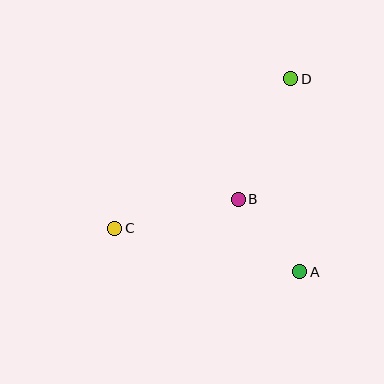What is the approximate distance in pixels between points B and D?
The distance between B and D is approximately 132 pixels.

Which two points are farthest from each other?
Points C and D are farthest from each other.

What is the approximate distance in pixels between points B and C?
The distance between B and C is approximately 127 pixels.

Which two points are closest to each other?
Points A and B are closest to each other.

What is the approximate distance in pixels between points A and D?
The distance between A and D is approximately 194 pixels.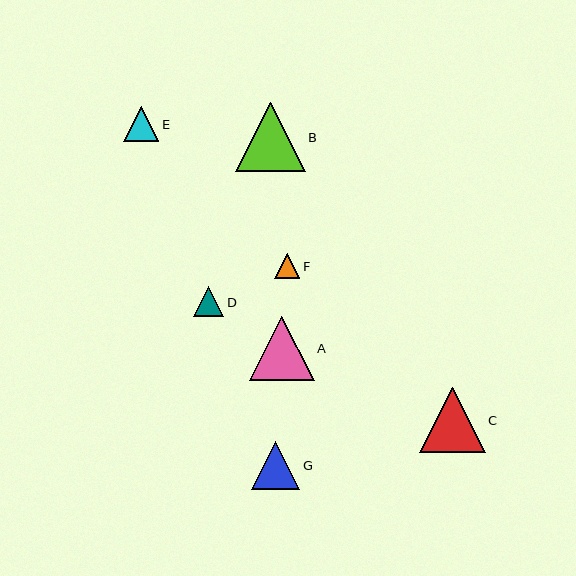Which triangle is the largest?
Triangle B is the largest with a size of approximately 69 pixels.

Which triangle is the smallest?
Triangle F is the smallest with a size of approximately 25 pixels.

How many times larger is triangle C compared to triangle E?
Triangle C is approximately 1.9 times the size of triangle E.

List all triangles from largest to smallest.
From largest to smallest: B, C, A, G, E, D, F.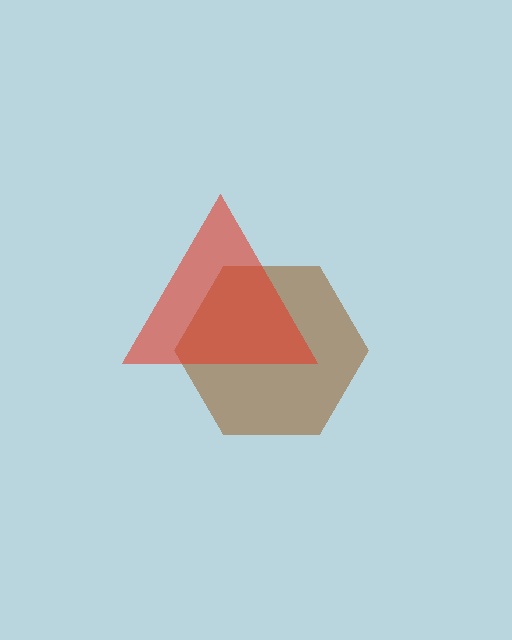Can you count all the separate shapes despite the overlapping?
Yes, there are 2 separate shapes.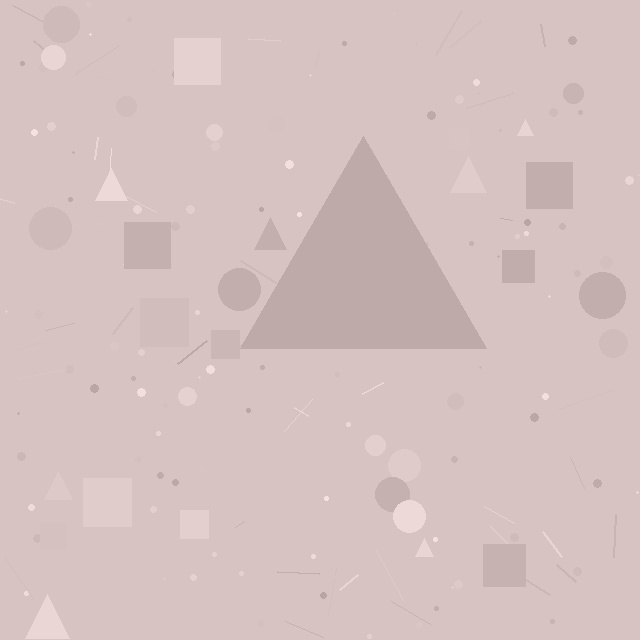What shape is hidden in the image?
A triangle is hidden in the image.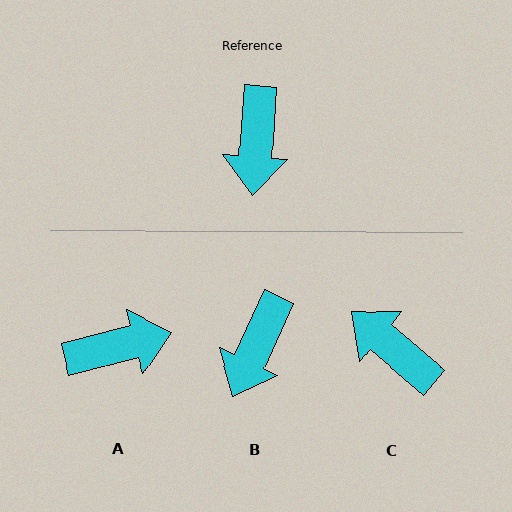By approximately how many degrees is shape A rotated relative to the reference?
Approximately 109 degrees counter-clockwise.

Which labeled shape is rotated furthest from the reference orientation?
C, about 126 degrees away.